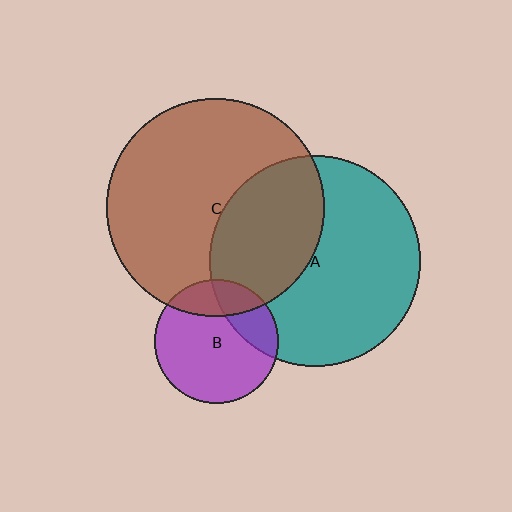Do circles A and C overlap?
Yes.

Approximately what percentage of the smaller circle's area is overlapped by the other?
Approximately 35%.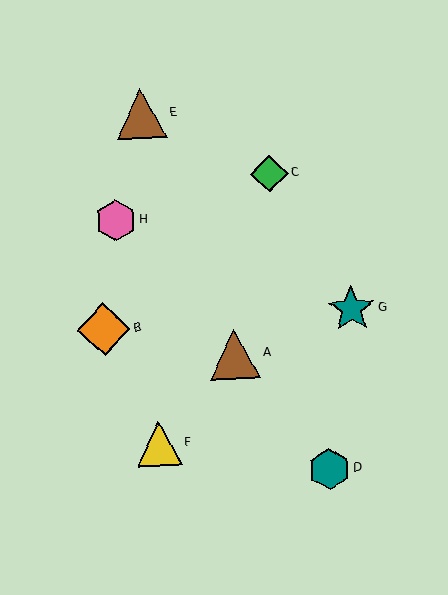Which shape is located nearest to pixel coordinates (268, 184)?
The green diamond (labeled C) at (269, 174) is nearest to that location.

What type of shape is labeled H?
Shape H is a pink hexagon.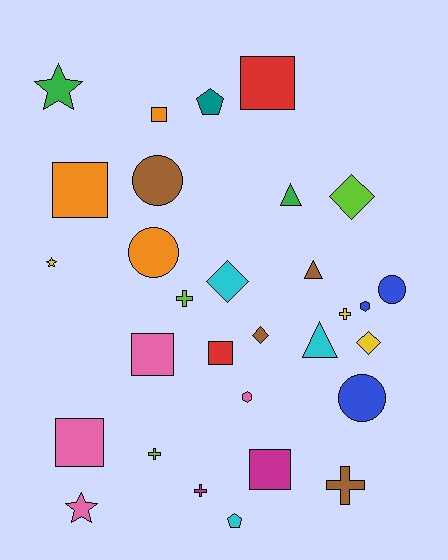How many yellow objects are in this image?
There are 3 yellow objects.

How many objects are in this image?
There are 30 objects.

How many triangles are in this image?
There are 3 triangles.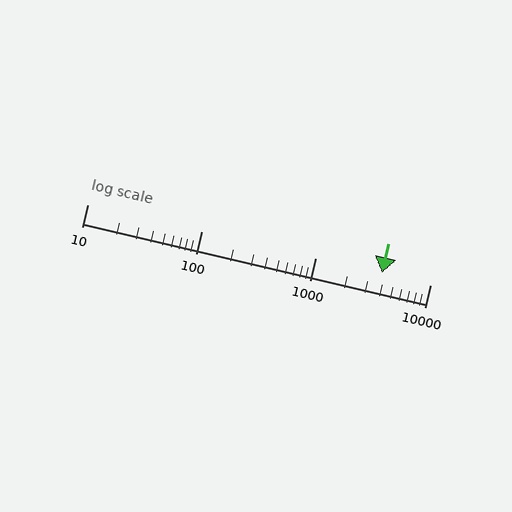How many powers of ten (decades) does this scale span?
The scale spans 3 decades, from 10 to 10000.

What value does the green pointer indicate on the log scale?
The pointer indicates approximately 3800.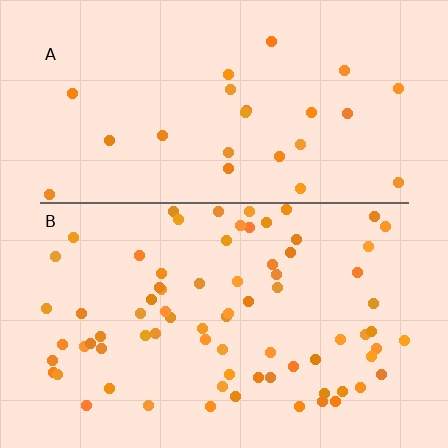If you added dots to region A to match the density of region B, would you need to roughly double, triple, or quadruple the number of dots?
Approximately triple.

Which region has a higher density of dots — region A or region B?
B (the bottom).